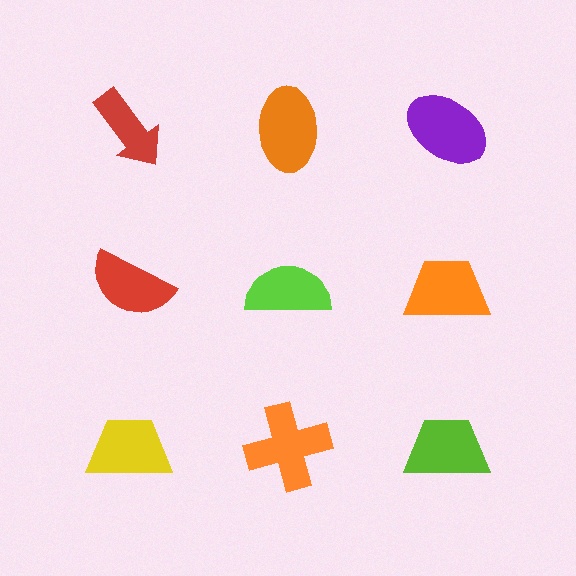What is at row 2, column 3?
An orange trapezoid.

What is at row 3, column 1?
A yellow trapezoid.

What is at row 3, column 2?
An orange cross.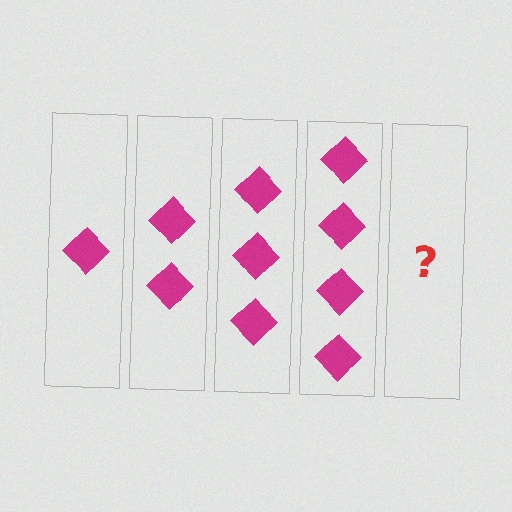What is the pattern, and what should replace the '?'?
The pattern is that each step adds one more diamond. The '?' should be 5 diamonds.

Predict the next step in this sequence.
The next step is 5 diamonds.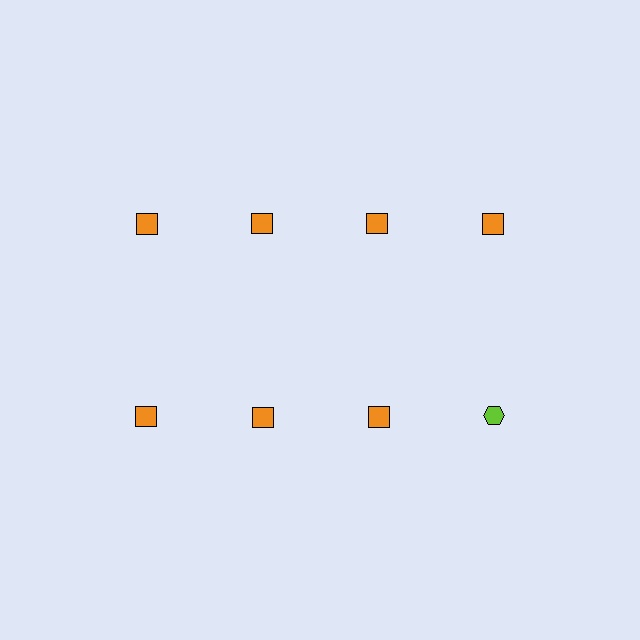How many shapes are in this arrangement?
There are 8 shapes arranged in a grid pattern.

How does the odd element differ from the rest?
It differs in both color (lime instead of orange) and shape (hexagon instead of square).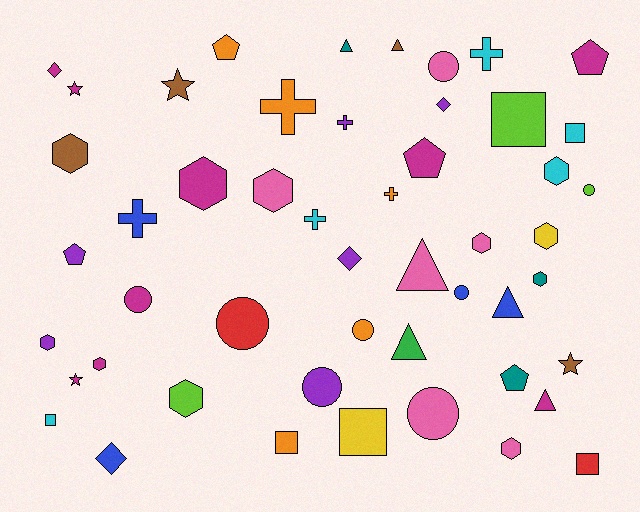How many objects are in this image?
There are 50 objects.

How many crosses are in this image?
There are 6 crosses.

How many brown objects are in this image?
There are 4 brown objects.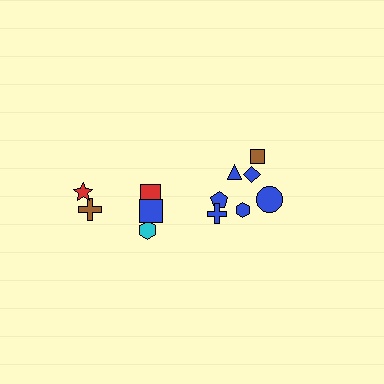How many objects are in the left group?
There are 5 objects.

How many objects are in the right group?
There are 7 objects.